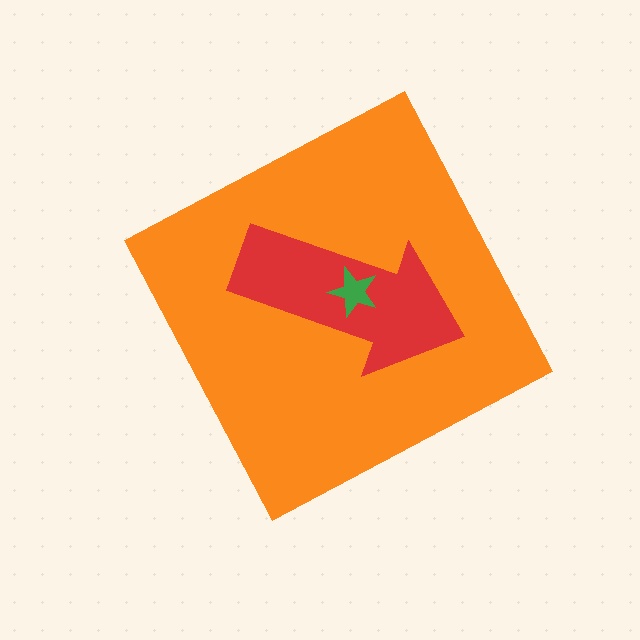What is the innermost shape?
The green star.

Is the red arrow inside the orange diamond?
Yes.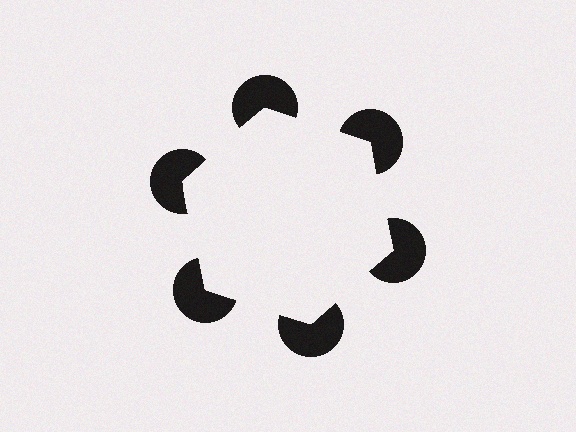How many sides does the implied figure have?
6 sides.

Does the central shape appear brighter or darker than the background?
It typically appears slightly brighter than the background, even though no actual brightness change is drawn.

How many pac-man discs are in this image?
There are 6 — one at each vertex of the illusory hexagon.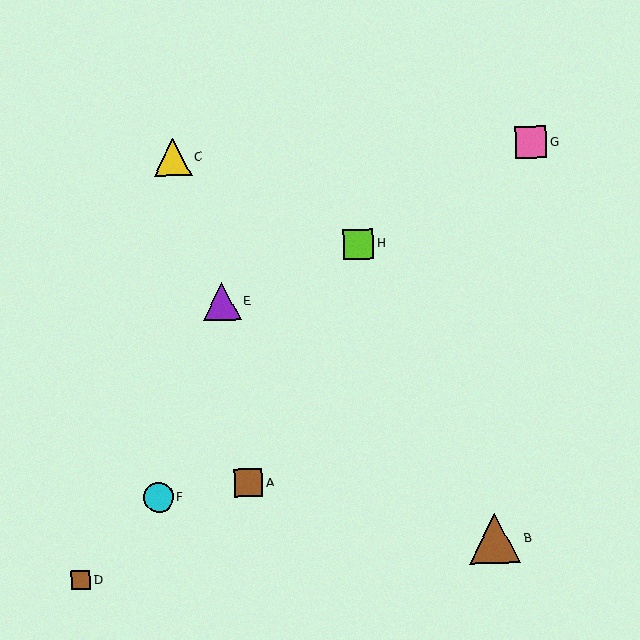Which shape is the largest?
The brown triangle (labeled B) is the largest.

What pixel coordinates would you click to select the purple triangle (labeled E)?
Click at (222, 302) to select the purple triangle E.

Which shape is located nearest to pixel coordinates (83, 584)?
The brown square (labeled D) at (81, 580) is nearest to that location.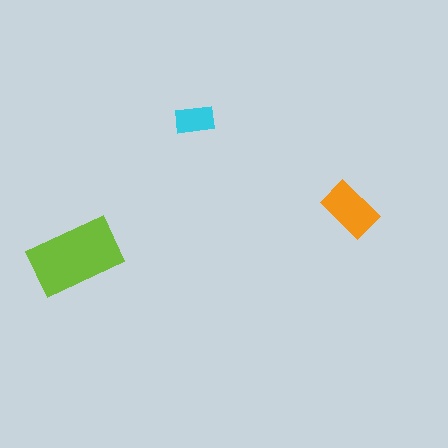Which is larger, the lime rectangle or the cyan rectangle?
The lime one.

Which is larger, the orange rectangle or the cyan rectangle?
The orange one.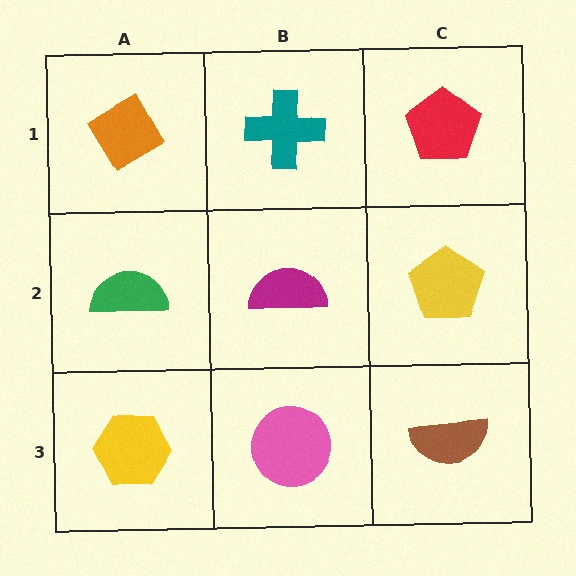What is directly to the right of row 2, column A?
A magenta semicircle.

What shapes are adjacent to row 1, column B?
A magenta semicircle (row 2, column B), an orange diamond (row 1, column A), a red pentagon (row 1, column C).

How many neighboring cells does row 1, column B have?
3.